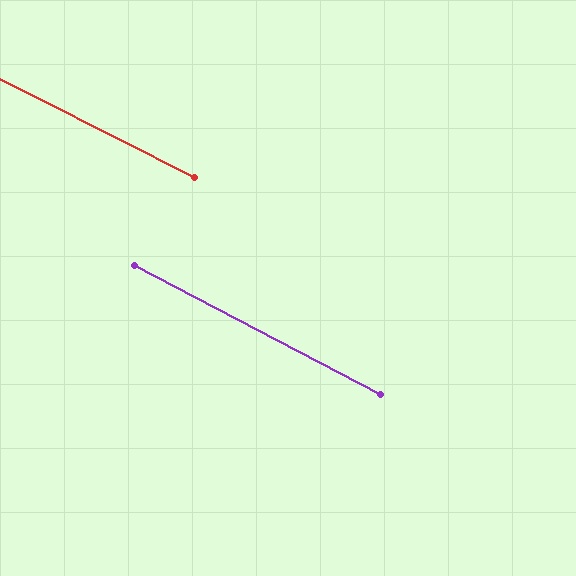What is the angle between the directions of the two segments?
Approximately 1 degree.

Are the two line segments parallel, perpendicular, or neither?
Parallel — their directions differ by only 0.8°.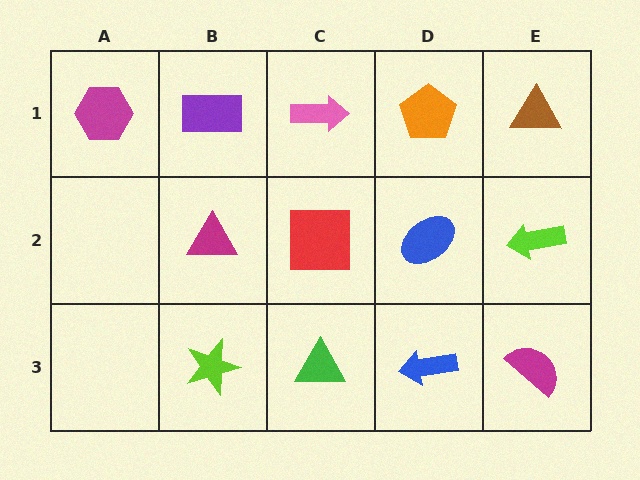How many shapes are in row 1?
5 shapes.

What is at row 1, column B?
A purple rectangle.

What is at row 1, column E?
A brown triangle.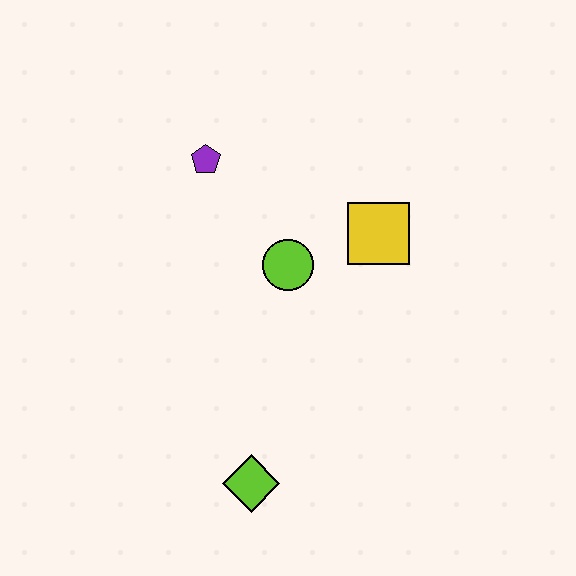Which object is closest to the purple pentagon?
The lime circle is closest to the purple pentagon.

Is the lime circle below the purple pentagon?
Yes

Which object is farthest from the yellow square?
The lime diamond is farthest from the yellow square.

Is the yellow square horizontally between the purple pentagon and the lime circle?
No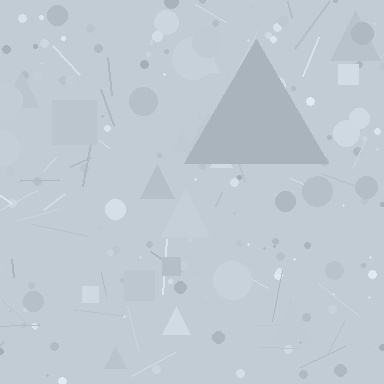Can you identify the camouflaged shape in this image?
The camouflaged shape is a triangle.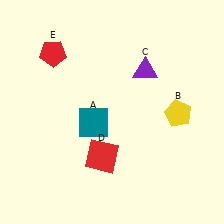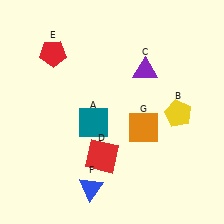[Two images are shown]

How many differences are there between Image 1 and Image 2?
There are 2 differences between the two images.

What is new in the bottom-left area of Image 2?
A blue triangle (F) was added in the bottom-left area of Image 2.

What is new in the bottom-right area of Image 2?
An orange square (G) was added in the bottom-right area of Image 2.